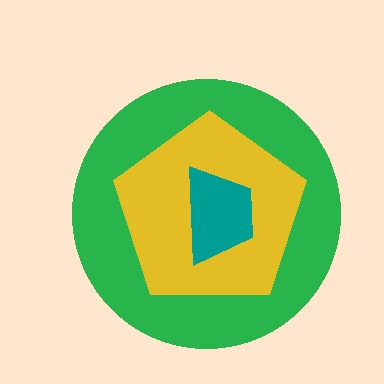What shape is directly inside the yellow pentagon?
The teal trapezoid.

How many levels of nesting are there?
3.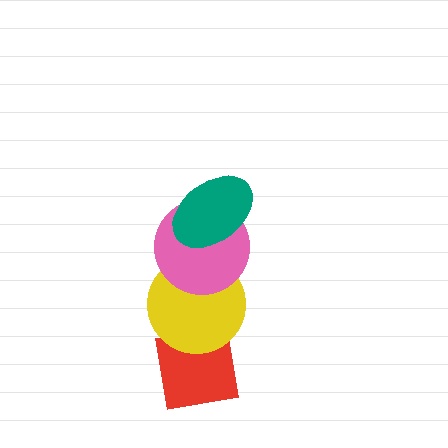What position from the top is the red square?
The red square is 4th from the top.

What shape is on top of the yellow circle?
The pink circle is on top of the yellow circle.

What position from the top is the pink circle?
The pink circle is 2nd from the top.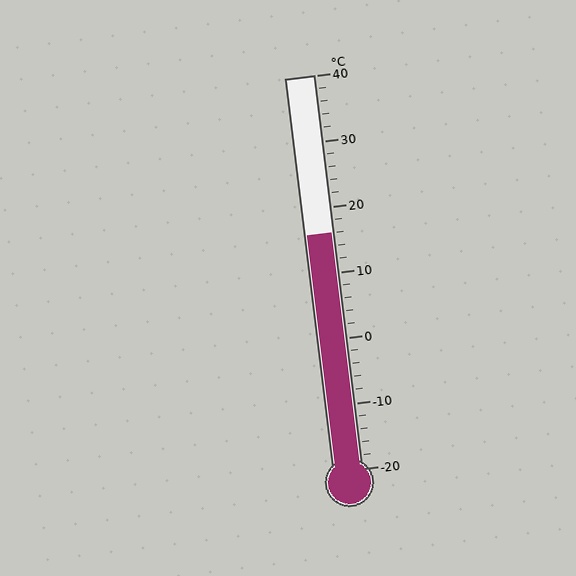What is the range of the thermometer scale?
The thermometer scale ranges from -20°C to 40°C.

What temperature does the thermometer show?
The thermometer shows approximately 16°C.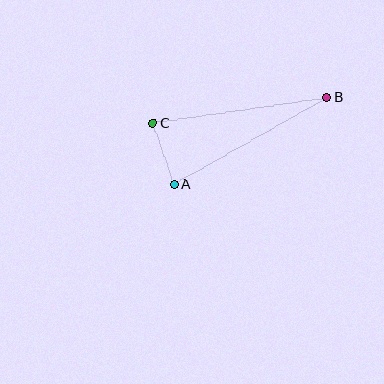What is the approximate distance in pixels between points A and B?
The distance between A and B is approximately 176 pixels.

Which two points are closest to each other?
Points A and C are closest to each other.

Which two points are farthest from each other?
Points B and C are farthest from each other.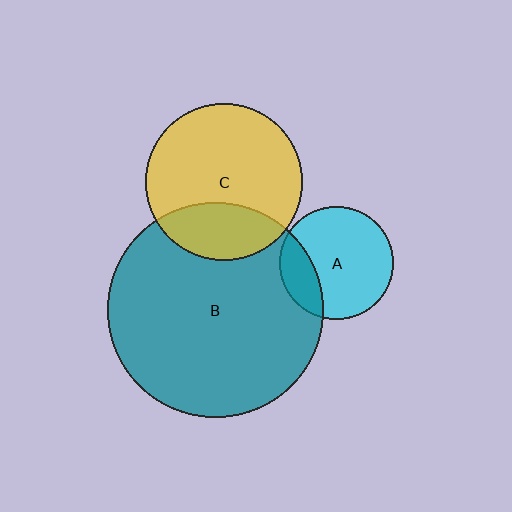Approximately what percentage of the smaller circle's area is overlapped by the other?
Approximately 25%.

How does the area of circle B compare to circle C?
Approximately 1.9 times.